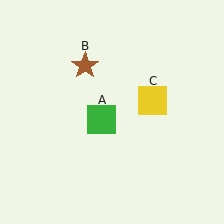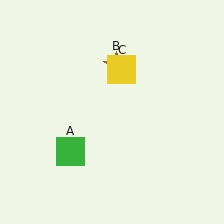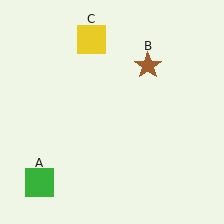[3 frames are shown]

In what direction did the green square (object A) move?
The green square (object A) moved down and to the left.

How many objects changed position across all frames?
3 objects changed position: green square (object A), brown star (object B), yellow square (object C).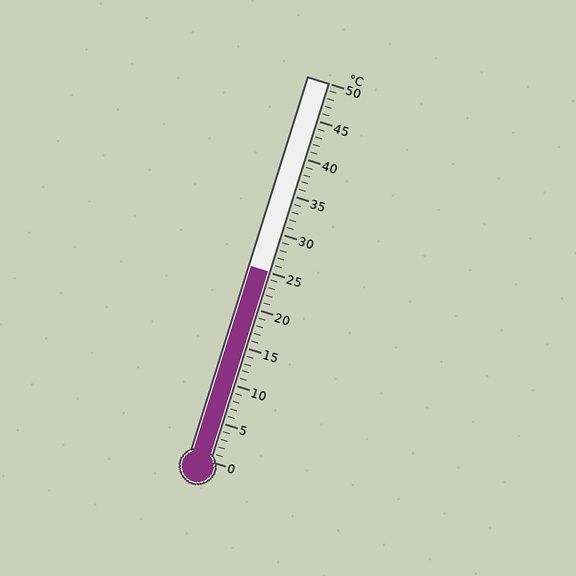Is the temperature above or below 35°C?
The temperature is below 35°C.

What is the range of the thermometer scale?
The thermometer scale ranges from 0°C to 50°C.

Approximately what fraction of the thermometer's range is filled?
The thermometer is filled to approximately 50% of its range.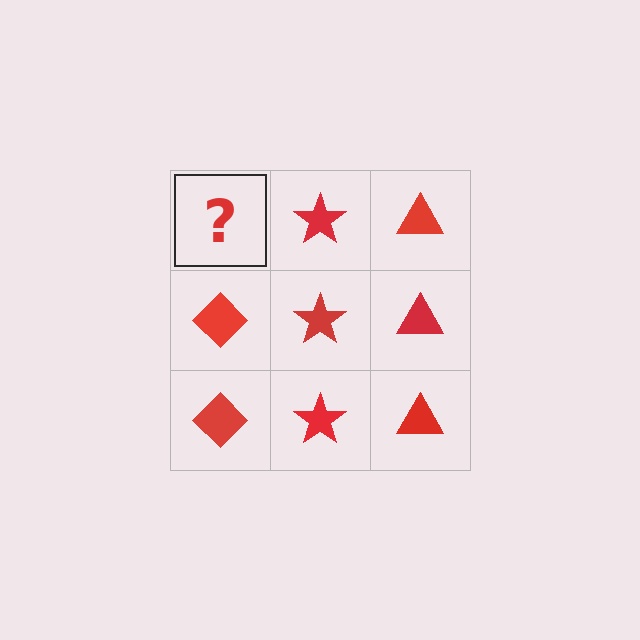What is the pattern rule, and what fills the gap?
The rule is that each column has a consistent shape. The gap should be filled with a red diamond.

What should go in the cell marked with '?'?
The missing cell should contain a red diamond.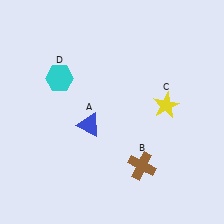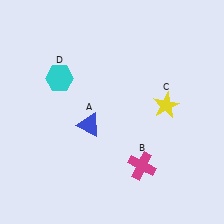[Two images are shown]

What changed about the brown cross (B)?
In Image 1, B is brown. In Image 2, it changed to magenta.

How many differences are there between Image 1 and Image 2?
There is 1 difference between the two images.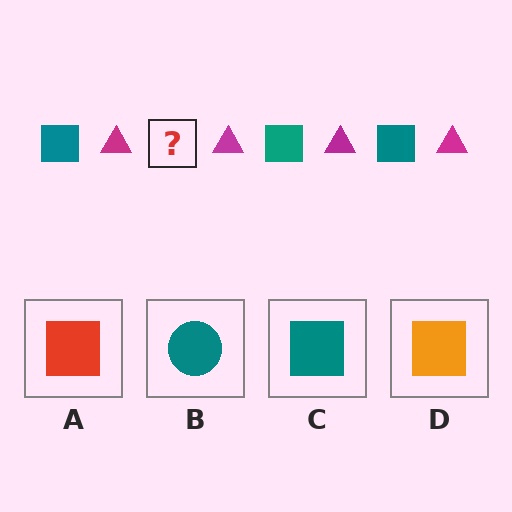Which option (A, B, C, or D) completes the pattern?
C.